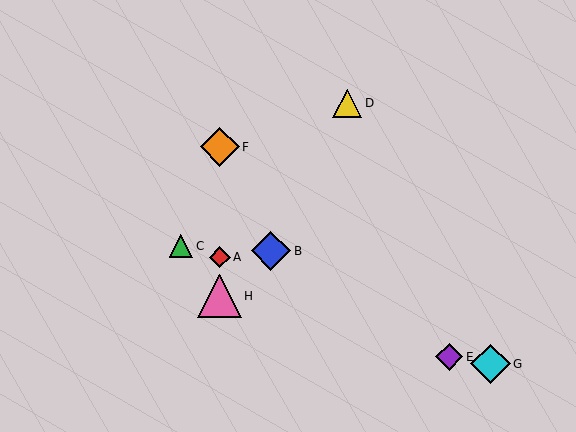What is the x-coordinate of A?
Object A is at x≈220.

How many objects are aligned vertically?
3 objects (A, F, H) are aligned vertically.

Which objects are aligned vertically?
Objects A, F, H are aligned vertically.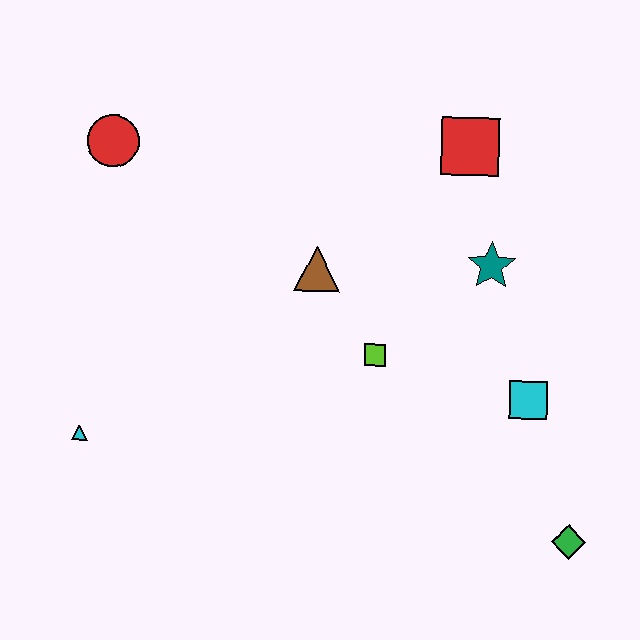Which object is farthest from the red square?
The cyan triangle is farthest from the red square.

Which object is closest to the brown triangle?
The lime square is closest to the brown triangle.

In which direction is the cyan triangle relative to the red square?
The cyan triangle is to the left of the red square.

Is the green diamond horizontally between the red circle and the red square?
No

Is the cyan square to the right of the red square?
Yes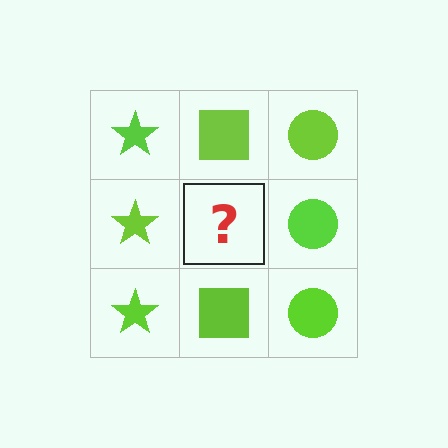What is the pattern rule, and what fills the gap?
The rule is that each column has a consistent shape. The gap should be filled with a lime square.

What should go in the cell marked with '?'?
The missing cell should contain a lime square.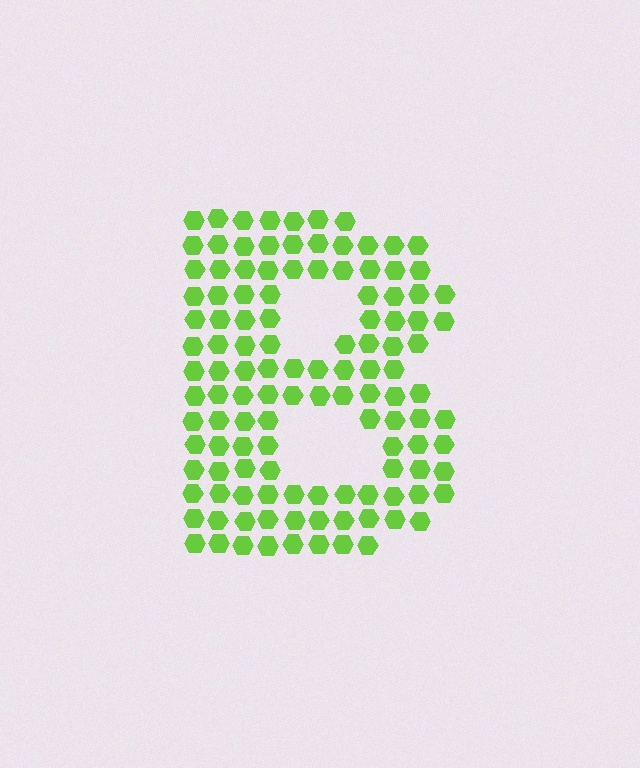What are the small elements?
The small elements are hexagons.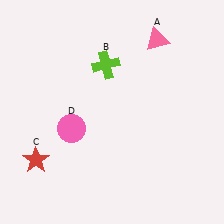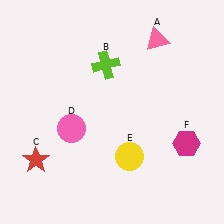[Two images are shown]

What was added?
A yellow circle (E), a magenta hexagon (F) were added in Image 2.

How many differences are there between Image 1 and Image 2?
There are 2 differences between the two images.